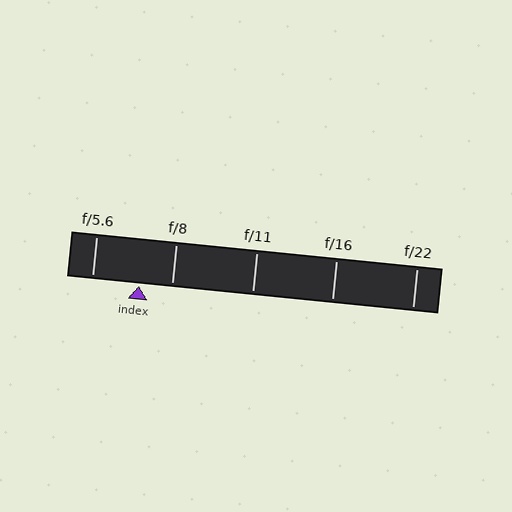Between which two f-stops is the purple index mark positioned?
The index mark is between f/5.6 and f/8.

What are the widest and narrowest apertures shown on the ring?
The widest aperture shown is f/5.6 and the narrowest is f/22.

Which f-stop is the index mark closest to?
The index mark is closest to f/8.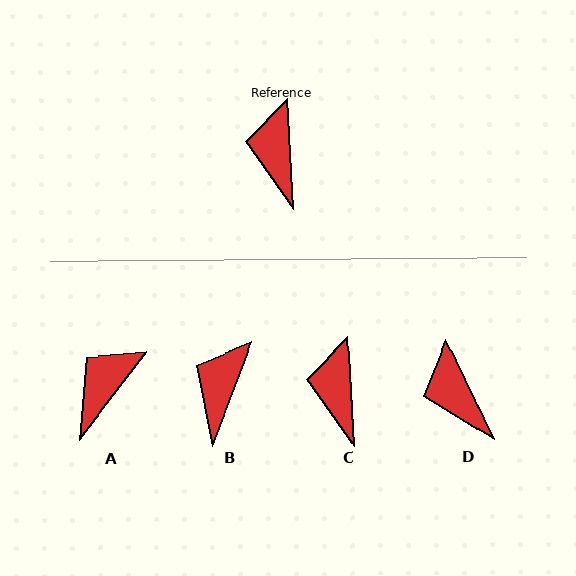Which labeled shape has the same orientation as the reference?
C.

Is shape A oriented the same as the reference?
No, it is off by about 40 degrees.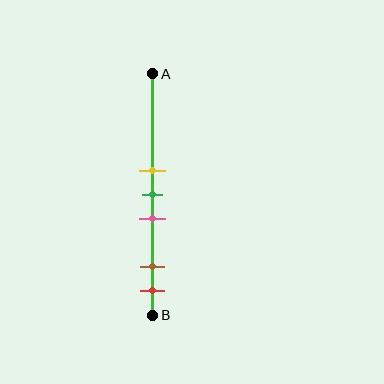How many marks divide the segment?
There are 5 marks dividing the segment.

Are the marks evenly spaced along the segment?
No, the marks are not evenly spaced.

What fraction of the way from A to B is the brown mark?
The brown mark is approximately 80% (0.8) of the way from A to B.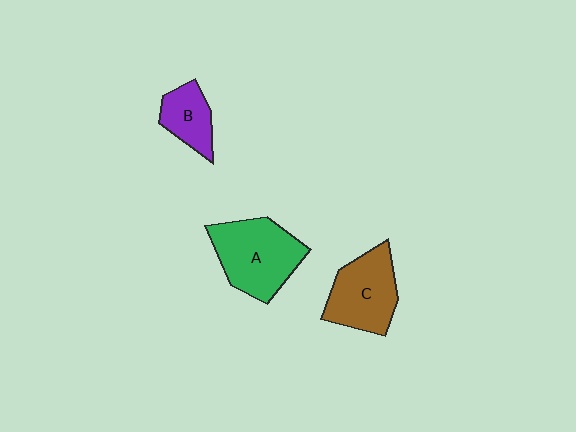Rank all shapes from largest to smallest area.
From largest to smallest: A (green), C (brown), B (purple).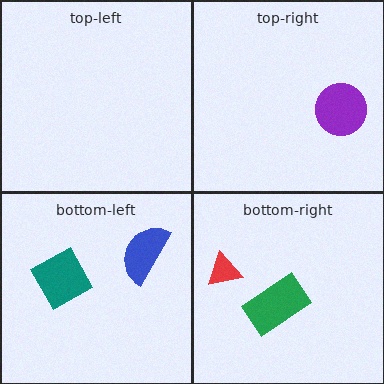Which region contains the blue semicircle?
The bottom-left region.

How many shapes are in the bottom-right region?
2.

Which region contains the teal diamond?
The bottom-left region.